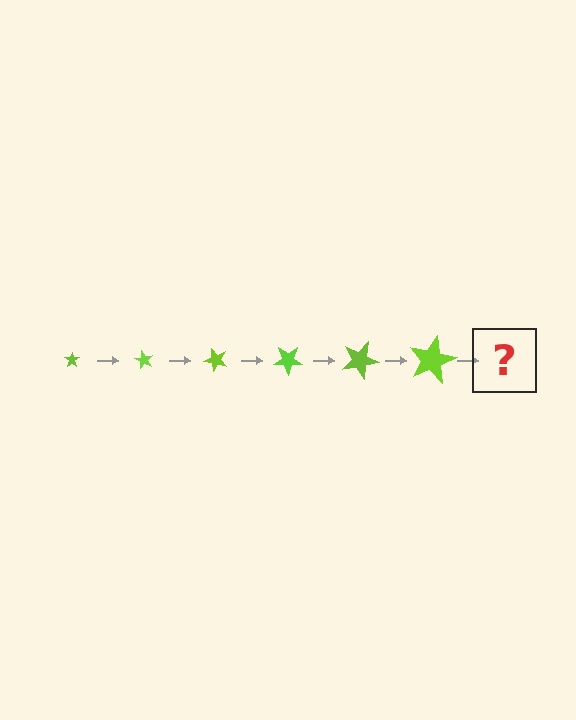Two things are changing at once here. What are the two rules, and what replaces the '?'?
The two rules are that the star grows larger each step and it rotates 60 degrees each step. The '?' should be a star, larger than the previous one and rotated 360 degrees from the start.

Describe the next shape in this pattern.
It should be a star, larger than the previous one and rotated 360 degrees from the start.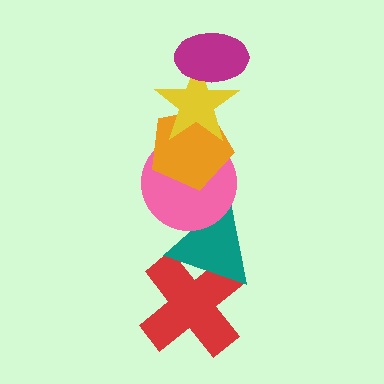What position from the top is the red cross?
The red cross is 6th from the top.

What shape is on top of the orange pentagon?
The yellow star is on top of the orange pentagon.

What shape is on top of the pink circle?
The orange pentagon is on top of the pink circle.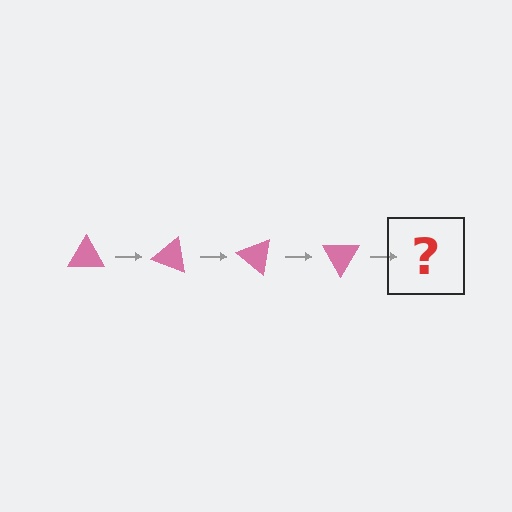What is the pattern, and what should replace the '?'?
The pattern is that the triangle rotates 20 degrees each step. The '?' should be a pink triangle rotated 80 degrees.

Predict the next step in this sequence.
The next step is a pink triangle rotated 80 degrees.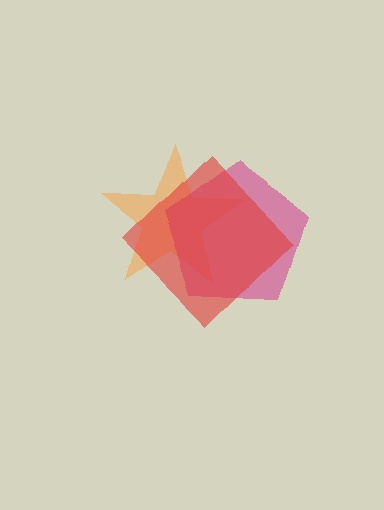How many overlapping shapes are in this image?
There are 3 overlapping shapes in the image.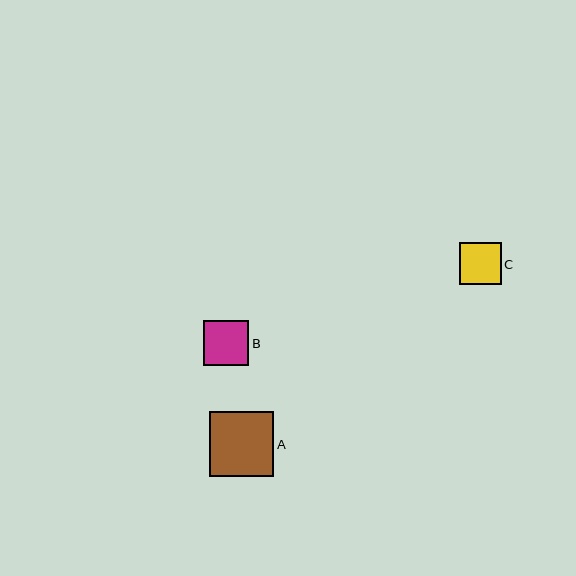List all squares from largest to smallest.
From largest to smallest: A, B, C.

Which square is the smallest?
Square C is the smallest with a size of approximately 42 pixels.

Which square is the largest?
Square A is the largest with a size of approximately 65 pixels.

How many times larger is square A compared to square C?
Square A is approximately 1.6 times the size of square C.